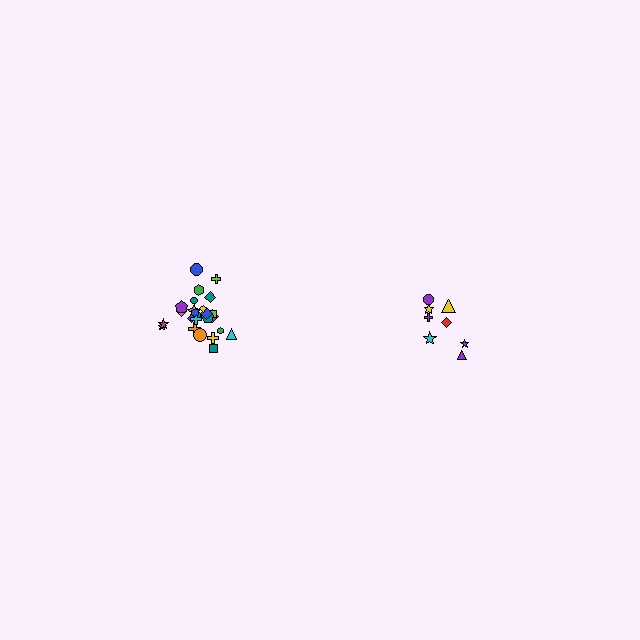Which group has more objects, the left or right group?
The left group.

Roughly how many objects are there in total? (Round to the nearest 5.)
Roughly 35 objects in total.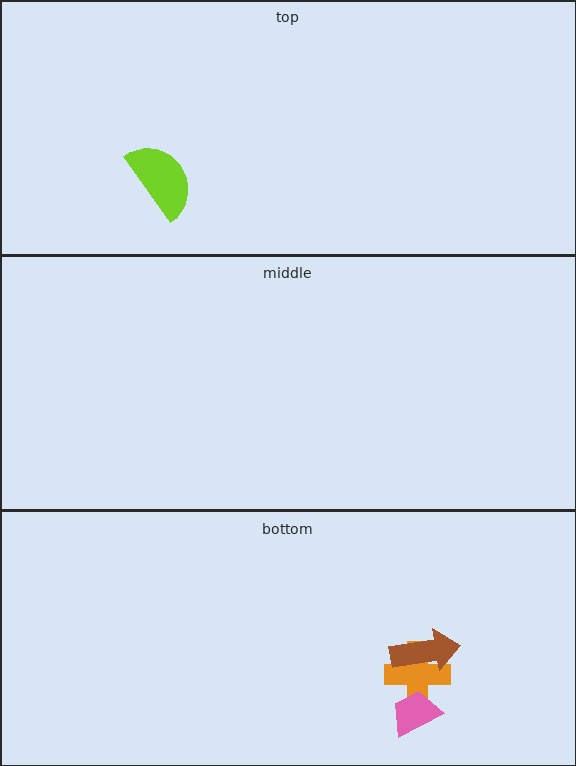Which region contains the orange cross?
The bottom region.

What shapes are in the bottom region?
The orange cross, the brown arrow, the pink trapezoid.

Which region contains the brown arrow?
The bottom region.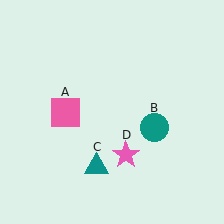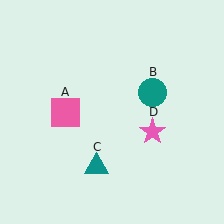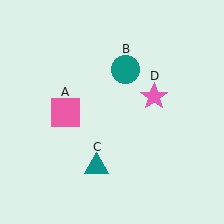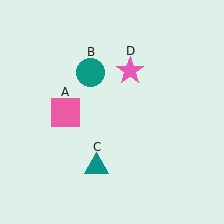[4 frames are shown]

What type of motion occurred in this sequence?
The teal circle (object B), pink star (object D) rotated counterclockwise around the center of the scene.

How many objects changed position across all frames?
2 objects changed position: teal circle (object B), pink star (object D).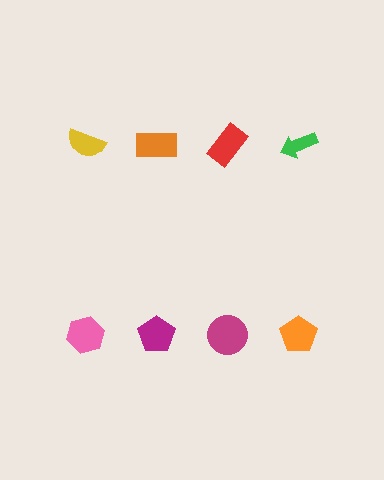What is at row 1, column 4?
A green arrow.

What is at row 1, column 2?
An orange rectangle.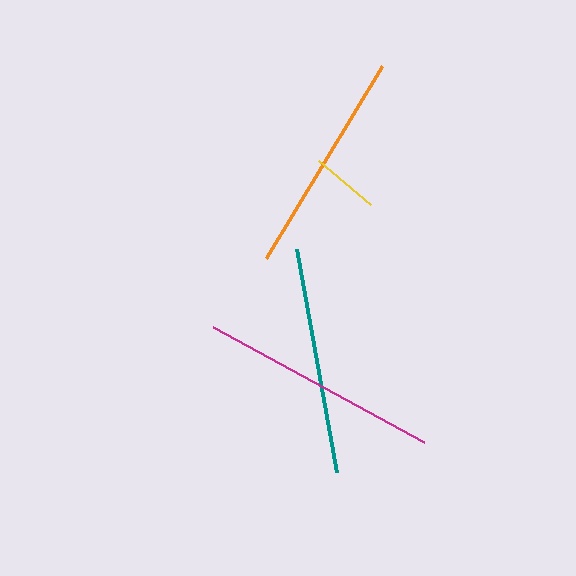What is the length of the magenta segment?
The magenta segment is approximately 240 pixels long.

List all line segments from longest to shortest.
From longest to shortest: magenta, teal, orange, yellow.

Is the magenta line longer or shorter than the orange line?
The magenta line is longer than the orange line.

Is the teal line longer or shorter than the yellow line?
The teal line is longer than the yellow line.